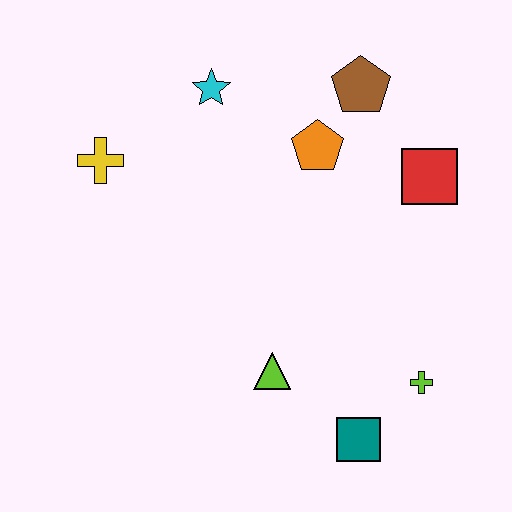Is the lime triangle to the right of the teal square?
No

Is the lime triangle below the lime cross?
No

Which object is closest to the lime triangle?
The teal square is closest to the lime triangle.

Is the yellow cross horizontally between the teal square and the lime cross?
No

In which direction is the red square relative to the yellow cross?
The red square is to the right of the yellow cross.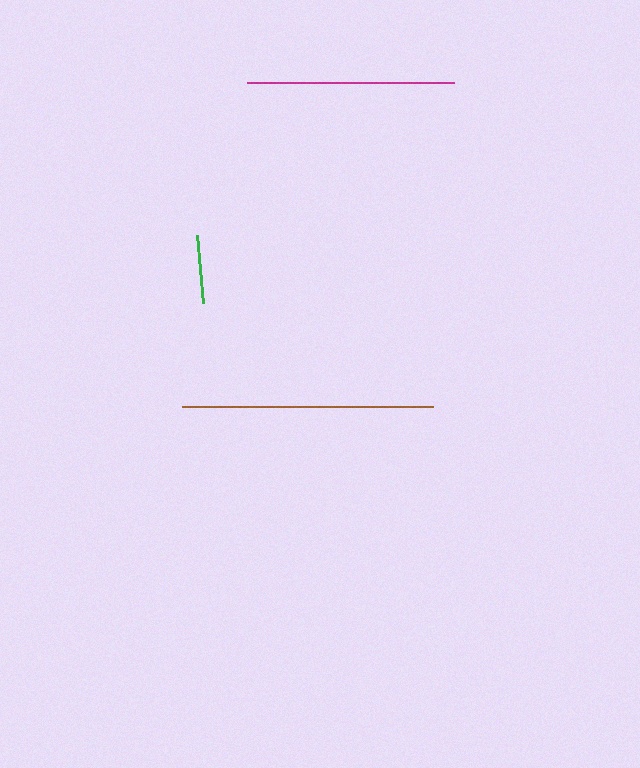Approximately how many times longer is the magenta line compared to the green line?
The magenta line is approximately 3.0 times the length of the green line.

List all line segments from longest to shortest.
From longest to shortest: brown, magenta, green.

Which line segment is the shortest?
The green line is the shortest at approximately 68 pixels.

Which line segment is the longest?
The brown line is the longest at approximately 251 pixels.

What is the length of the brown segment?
The brown segment is approximately 251 pixels long.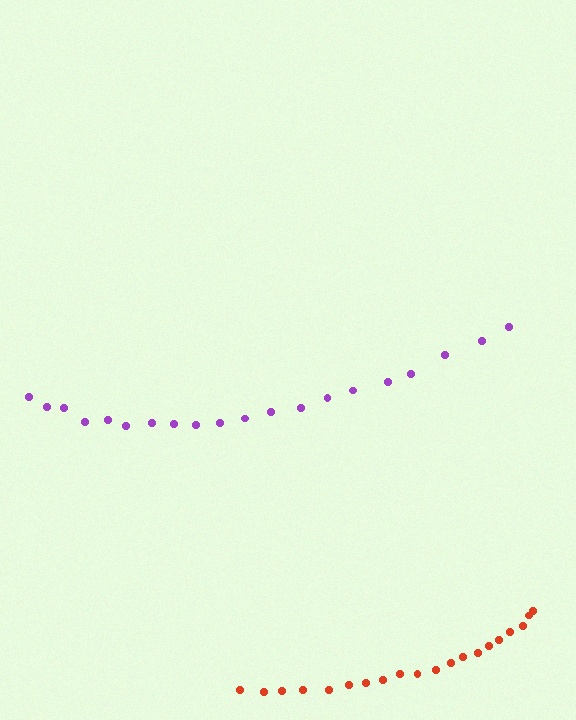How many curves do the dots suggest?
There are 2 distinct paths.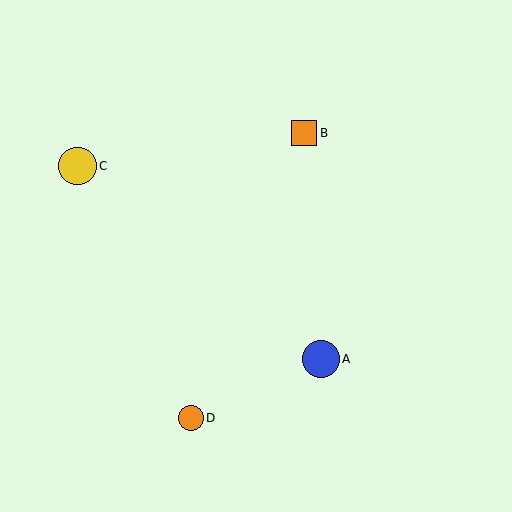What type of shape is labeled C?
Shape C is a yellow circle.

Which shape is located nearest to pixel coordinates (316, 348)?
The blue circle (labeled A) at (321, 359) is nearest to that location.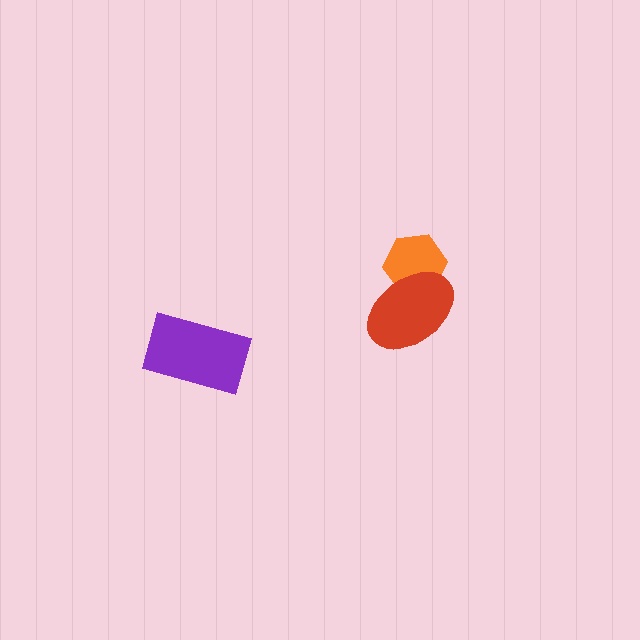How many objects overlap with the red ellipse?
1 object overlaps with the red ellipse.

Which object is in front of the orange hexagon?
The red ellipse is in front of the orange hexagon.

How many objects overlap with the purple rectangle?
0 objects overlap with the purple rectangle.